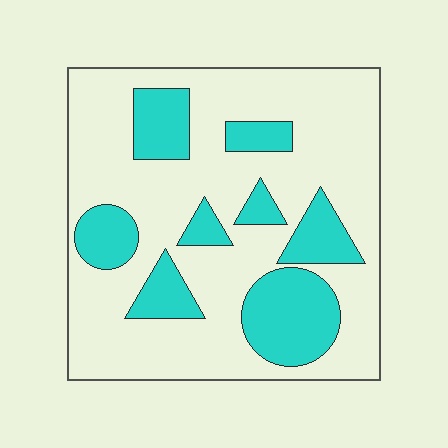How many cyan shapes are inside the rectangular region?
8.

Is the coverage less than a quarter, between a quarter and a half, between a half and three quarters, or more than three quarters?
Between a quarter and a half.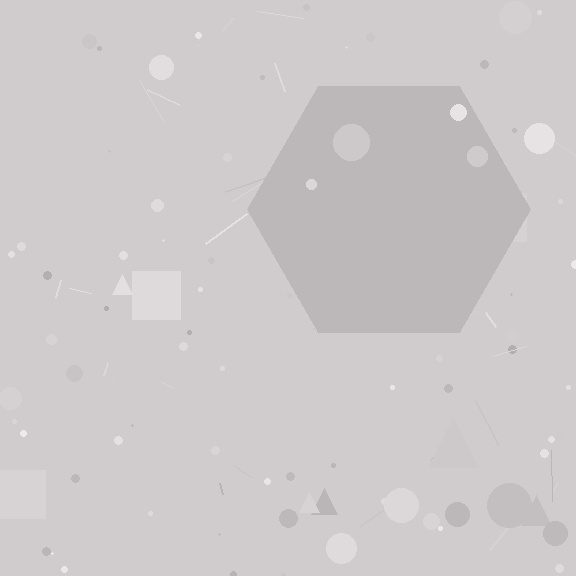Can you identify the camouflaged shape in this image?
The camouflaged shape is a hexagon.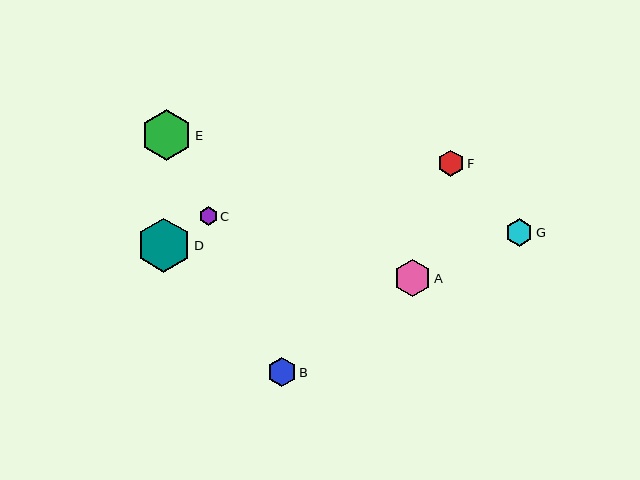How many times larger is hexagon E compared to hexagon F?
Hexagon E is approximately 2.0 times the size of hexagon F.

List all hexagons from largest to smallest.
From largest to smallest: D, E, A, B, G, F, C.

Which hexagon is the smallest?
Hexagon C is the smallest with a size of approximately 18 pixels.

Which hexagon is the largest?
Hexagon D is the largest with a size of approximately 54 pixels.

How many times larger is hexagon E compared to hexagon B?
Hexagon E is approximately 1.8 times the size of hexagon B.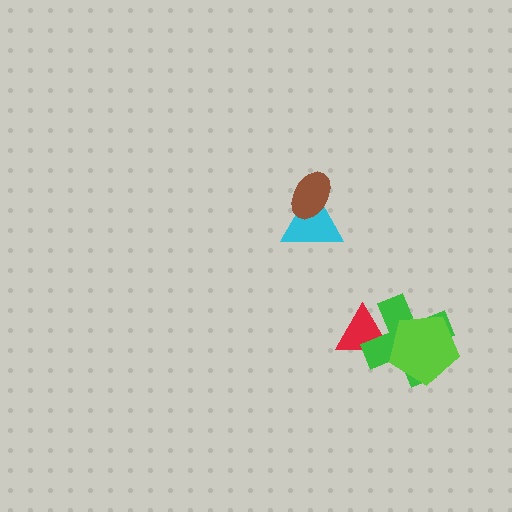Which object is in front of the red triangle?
The green cross is in front of the red triangle.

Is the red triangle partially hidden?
Yes, it is partially covered by another shape.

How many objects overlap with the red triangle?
1 object overlaps with the red triangle.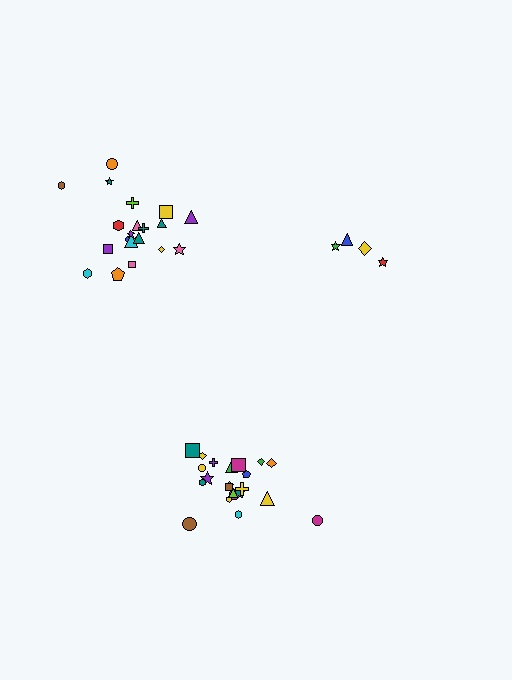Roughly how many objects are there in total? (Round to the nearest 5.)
Roughly 50 objects in total.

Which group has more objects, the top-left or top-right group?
The top-left group.